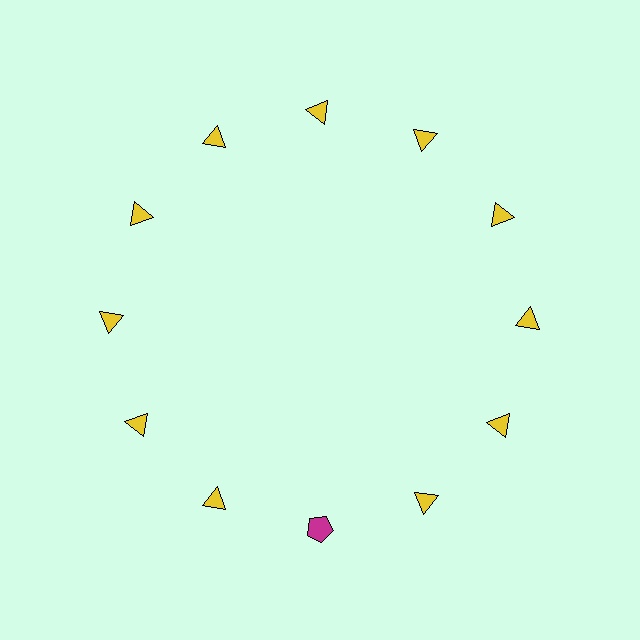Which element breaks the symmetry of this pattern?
The magenta pentagon at roughly the 6 o'clock position breaks the symmetry. All other shapes are yellow triangles.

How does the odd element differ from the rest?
It differs in both color (magenta instead of yellow) and shape (pentagon instead of triangle).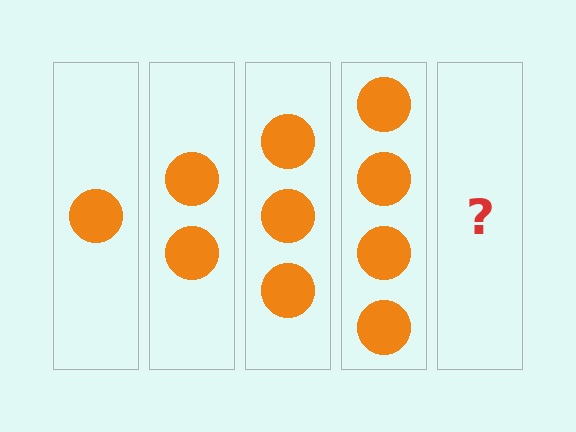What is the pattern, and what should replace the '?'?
The pattern is that each step adds one more circle. The '?' should be 5 circles.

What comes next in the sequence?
The next element should be 5 circles.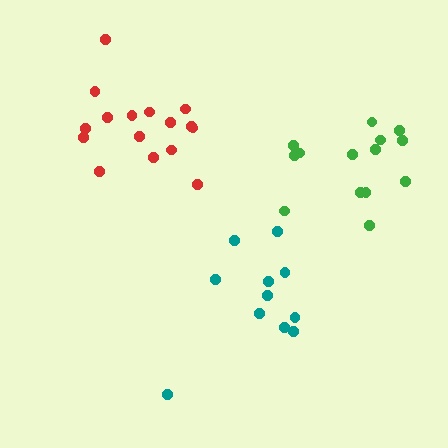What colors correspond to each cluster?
The clusters are colored: teal, green, red.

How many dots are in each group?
Group 1: 11 dots, Group 2: 14 dots, Group 3: 16 dots (41 total).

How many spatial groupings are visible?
There are 3 spatial groupings.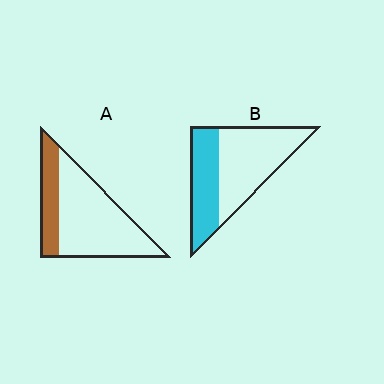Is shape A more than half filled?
No.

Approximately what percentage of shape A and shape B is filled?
A is approximately 25% and B is approximately 40%.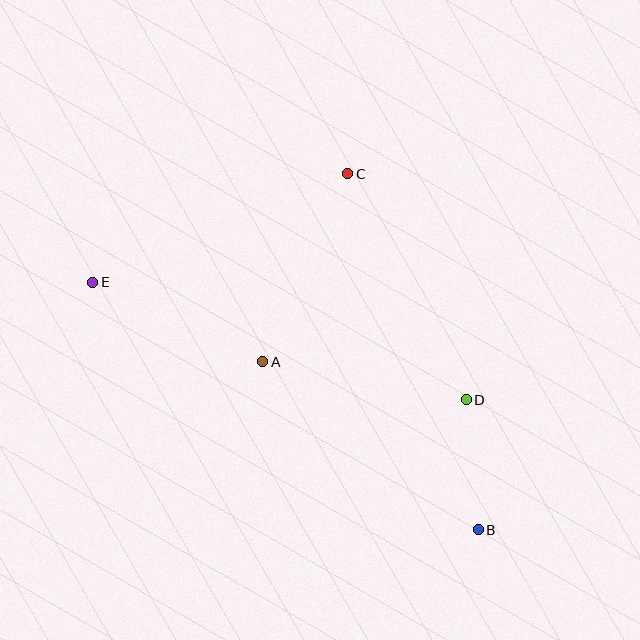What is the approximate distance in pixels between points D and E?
The distance between D and E is approximately 392 pixels.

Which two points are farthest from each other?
Points B and E are farthest from each other.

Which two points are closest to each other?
Points B and D are closest to each other.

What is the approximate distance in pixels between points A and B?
The distance between A and B is approximately 273 pixels.